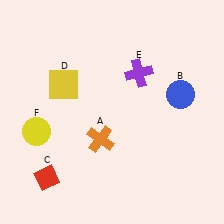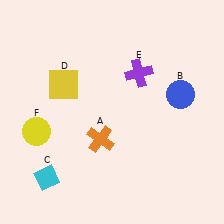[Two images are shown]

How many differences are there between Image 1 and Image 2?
There is 1 difference between the two images.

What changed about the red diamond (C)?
In Image 1, C is red. In Image 2, it changed to cyan.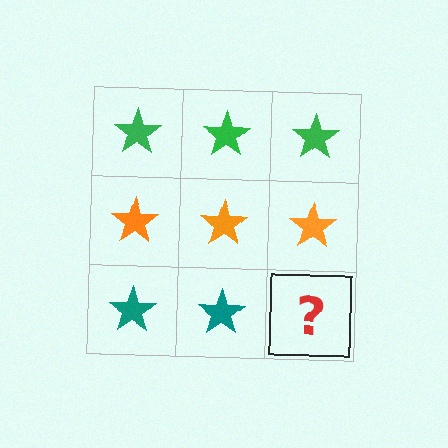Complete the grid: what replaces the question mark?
The question mark should be replaced with a teal star.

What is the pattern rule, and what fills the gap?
The rule is that each row has a consistent color. The gap should be filled with a teal star.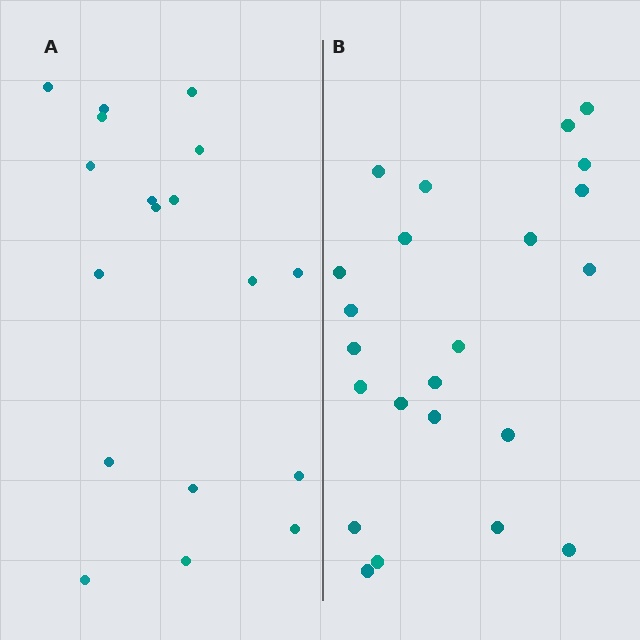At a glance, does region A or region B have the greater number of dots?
Region B (the right region) has more dots.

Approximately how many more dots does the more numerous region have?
Region B has about 5 more dots than region A.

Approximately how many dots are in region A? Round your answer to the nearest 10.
About 20 dots. (The exact count is 18, which rounds to 20.)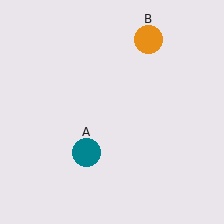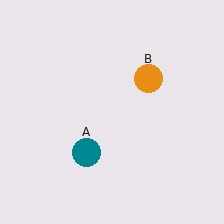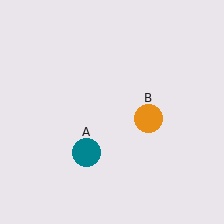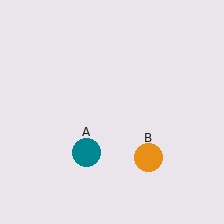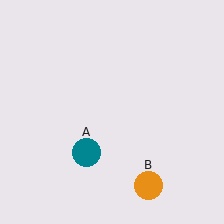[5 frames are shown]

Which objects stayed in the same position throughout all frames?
Teal circle (object A) remained stationary.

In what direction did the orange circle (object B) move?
The orange circle (object B) moved down.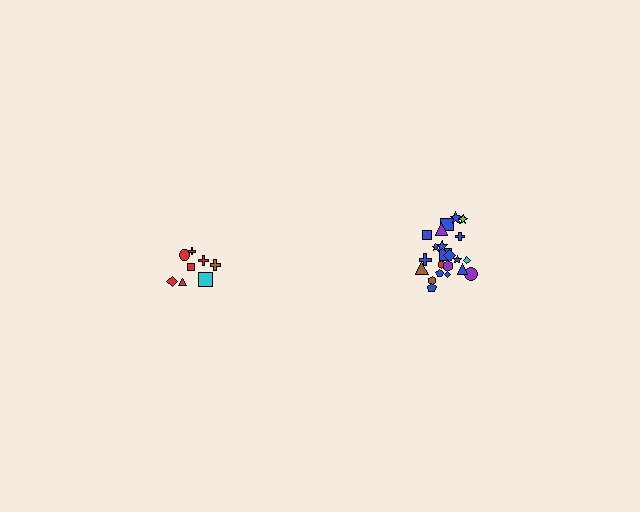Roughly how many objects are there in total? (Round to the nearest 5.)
Roughly 30 objects in total.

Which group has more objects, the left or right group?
The right group.